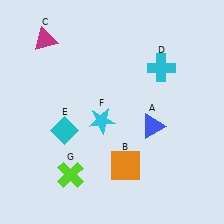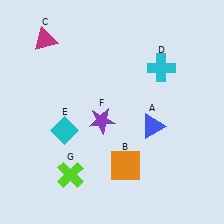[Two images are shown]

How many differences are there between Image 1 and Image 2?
There is 1 difference between the two images.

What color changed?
The star (F) changed from cyan in Image 1 to purple in Image 2.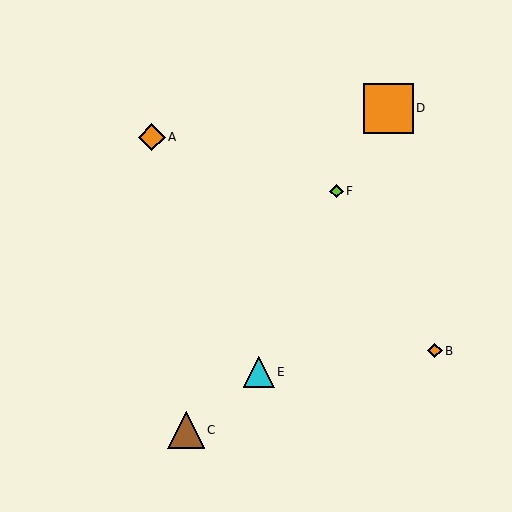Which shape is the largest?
The orange square (labeled D) is the largest.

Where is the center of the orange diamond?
The center of the orange diamond is at (435, 351).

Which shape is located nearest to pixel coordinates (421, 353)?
The orange diamond (labeled B) at (435, 351) is nearest to that location.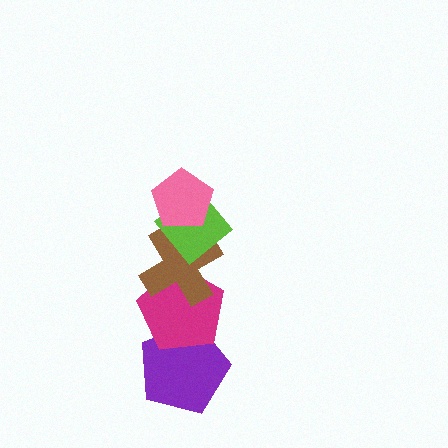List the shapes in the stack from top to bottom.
From top to bottom: the pink pentagon, the lime diamond, the brown cross, the magenta pentagon, the purple pentagon.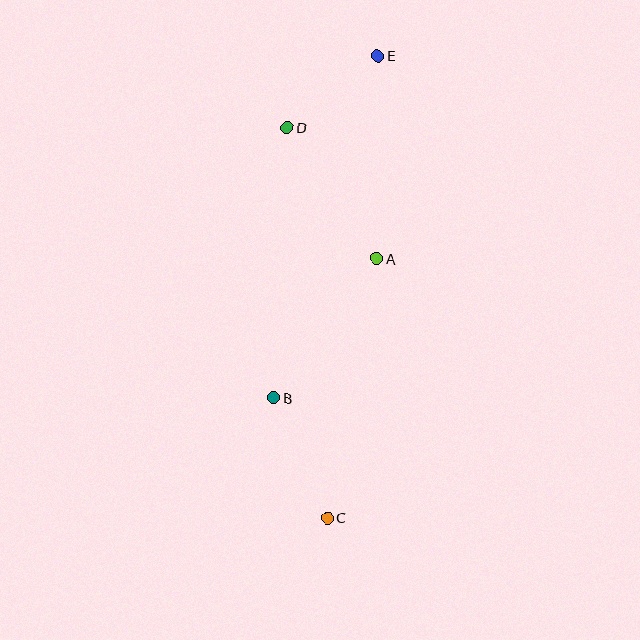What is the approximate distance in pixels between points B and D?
The distance between B and D is approximately 270 pixels.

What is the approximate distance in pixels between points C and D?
The distance between C and D is approximately 393 pixels.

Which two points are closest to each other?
Points D and E are closest to each other.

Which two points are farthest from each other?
Points C and E are farthest from each other.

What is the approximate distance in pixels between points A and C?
The distance between A and C is approximately 264 pixels.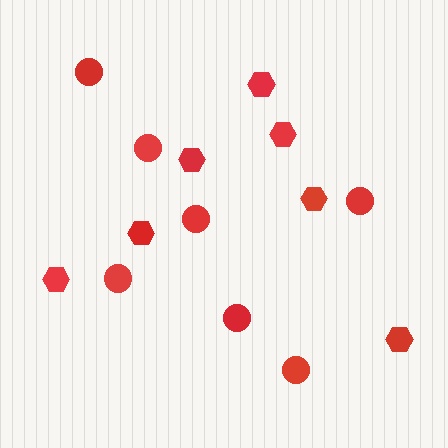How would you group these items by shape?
There are 2 groups: one group of circles (7) and one group of hexagons (7).